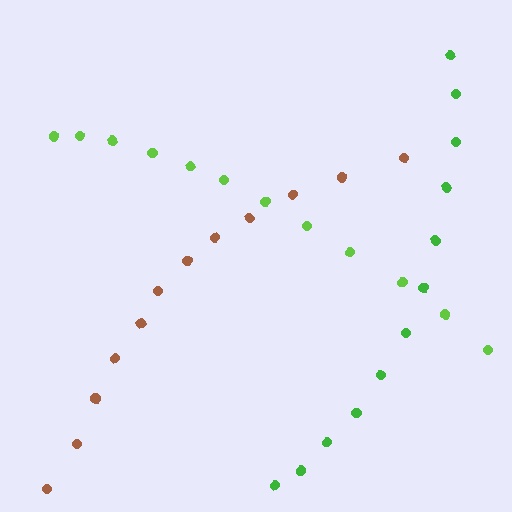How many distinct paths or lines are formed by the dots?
There are 3 distinct paths.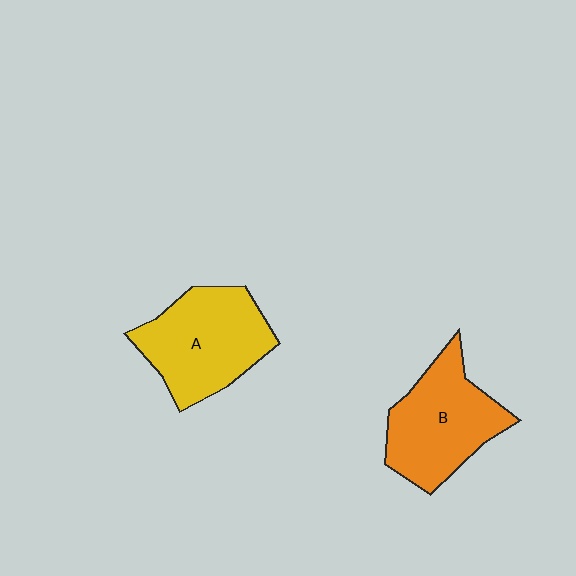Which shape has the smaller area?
Shape B (orange).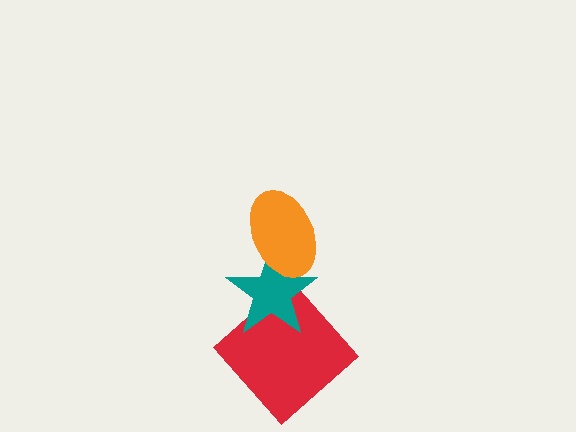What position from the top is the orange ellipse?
The orange ellipse is 1st from the top.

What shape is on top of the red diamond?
The teal star is on top of the red diamond.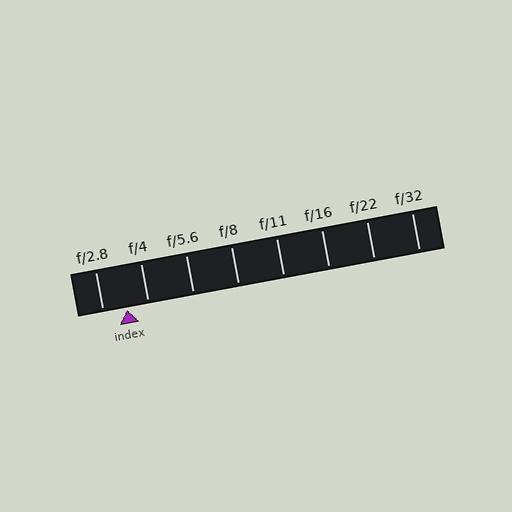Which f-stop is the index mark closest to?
The index mark is closest to f/4.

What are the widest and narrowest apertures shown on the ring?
The widest aperture shown is f/2.8 and the narrowest is f/32.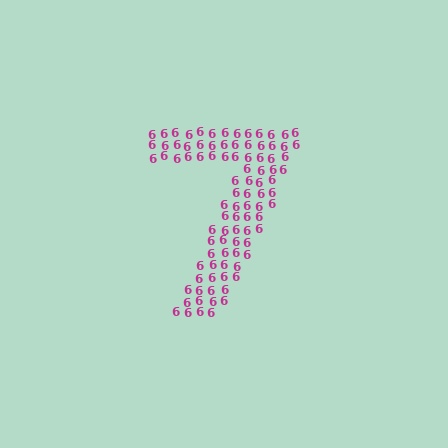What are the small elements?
The small elements are digit 6's.